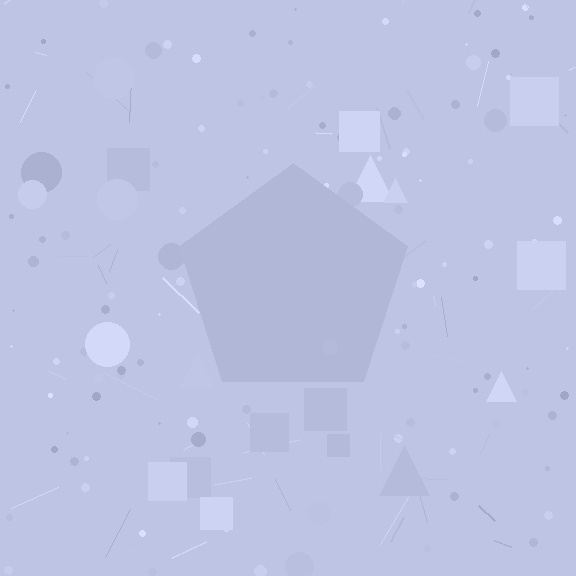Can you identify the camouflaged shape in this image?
The camouflaged shape is a pentagon.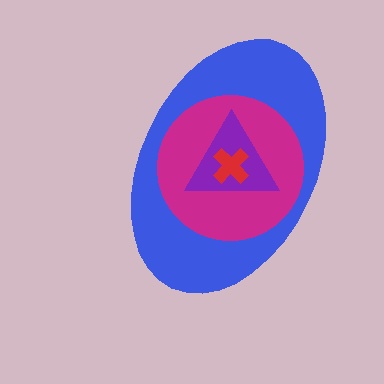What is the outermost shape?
The blue ellipse.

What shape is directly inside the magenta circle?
The purple triangle.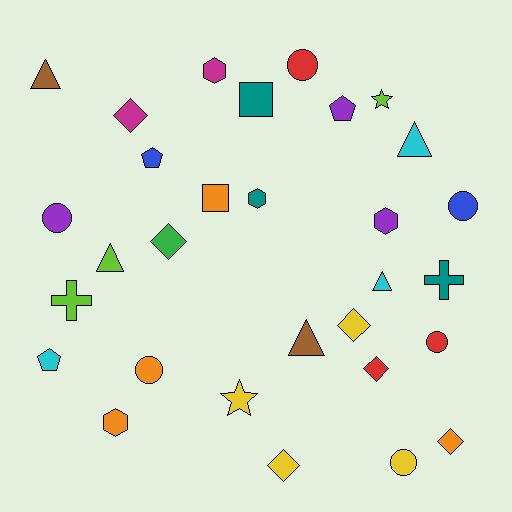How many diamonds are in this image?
There are 6 diamonds.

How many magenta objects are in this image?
There are 2 magenta objects.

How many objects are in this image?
There are 30 objects.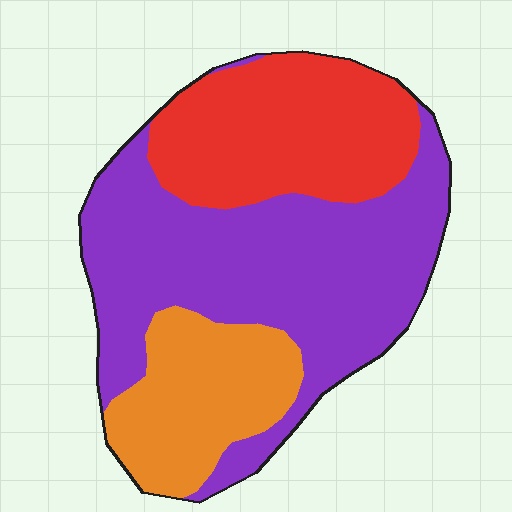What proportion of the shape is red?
Red takes up about one quarter (1/4) of the shape.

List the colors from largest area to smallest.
From largest to smallest: purple, red, orange.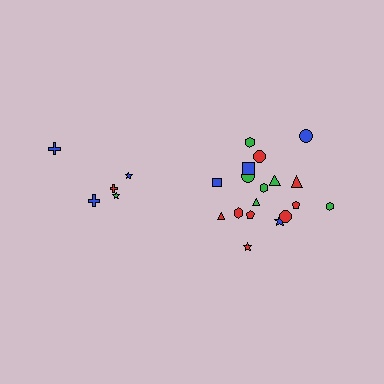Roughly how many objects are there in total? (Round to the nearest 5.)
Roughly 25 objects in total.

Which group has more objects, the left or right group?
The right group.